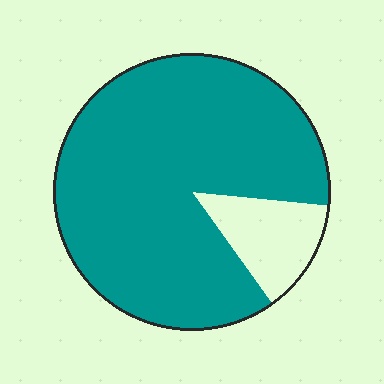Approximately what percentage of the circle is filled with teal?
Approximately 85%.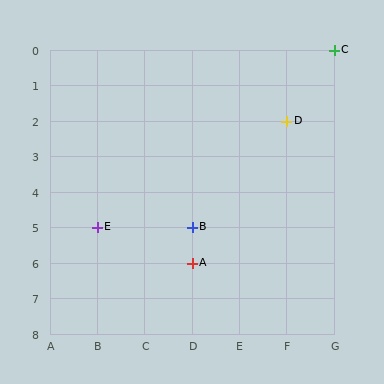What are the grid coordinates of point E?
Point E is at grid coordinates (B, 5).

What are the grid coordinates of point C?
Point C is at grid coordinates (G, 0).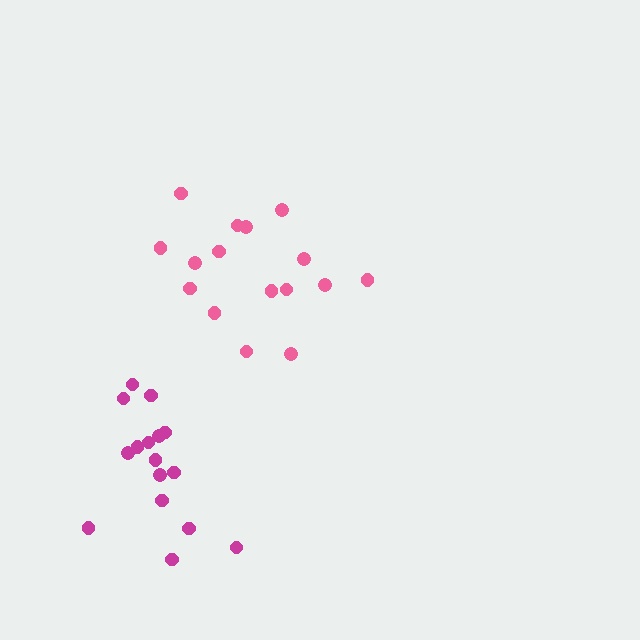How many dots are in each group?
Group 1: 16 dots, Group 2: 16 dots (32 total).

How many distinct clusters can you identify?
There are 2 distinct clusters.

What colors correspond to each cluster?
The clusters are colored: pink, magenta.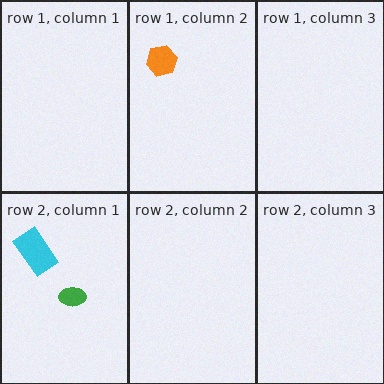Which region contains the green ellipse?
The row 2, column 1 region.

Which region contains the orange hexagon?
The row 1, column 2 region.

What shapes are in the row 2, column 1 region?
The green ellipse, the cyan rectangle.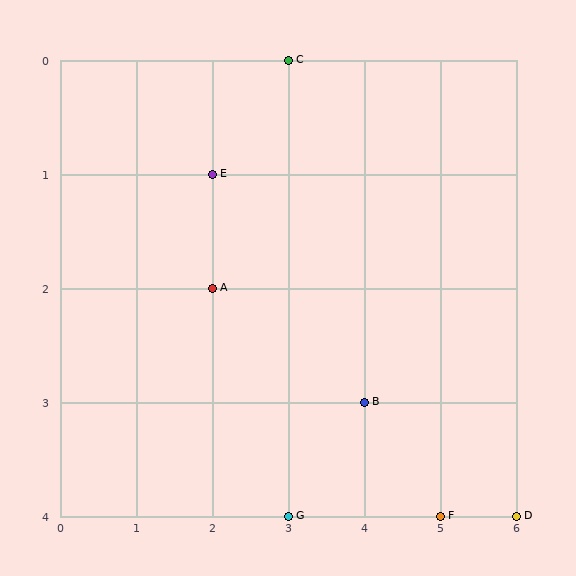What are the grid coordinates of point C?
Point C is at grid coordinates (3, 0).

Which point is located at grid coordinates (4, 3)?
Point B is at (4, 3).